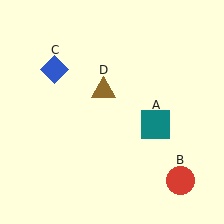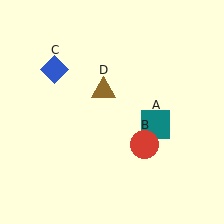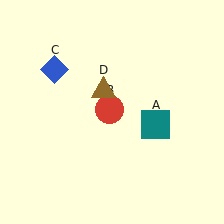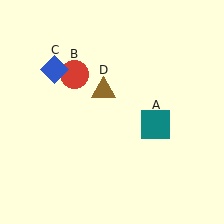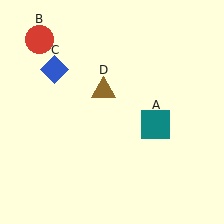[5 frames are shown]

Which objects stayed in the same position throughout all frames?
Teal square (object A) and blue diamond (object C) and brown triangle (object D) remained stationary.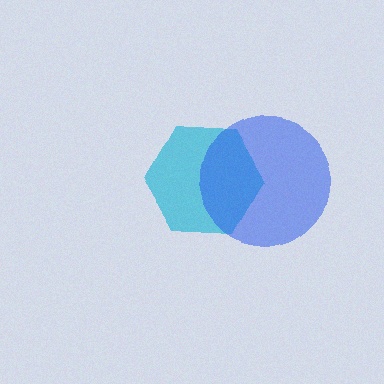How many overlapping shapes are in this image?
There are 2 overlapping shapes in the image.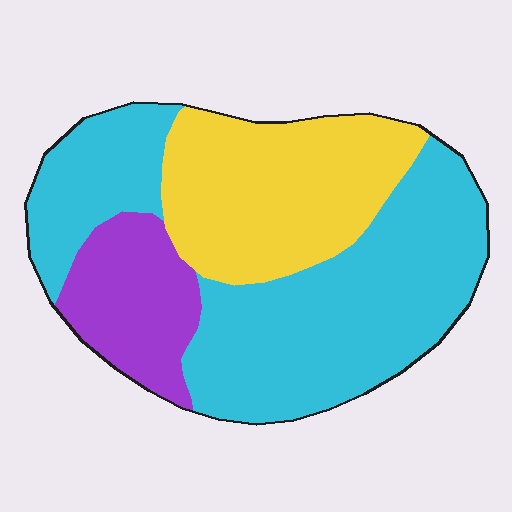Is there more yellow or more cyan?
Cyan.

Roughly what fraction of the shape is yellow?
Yellow takes up about one third (1/3) of the shape.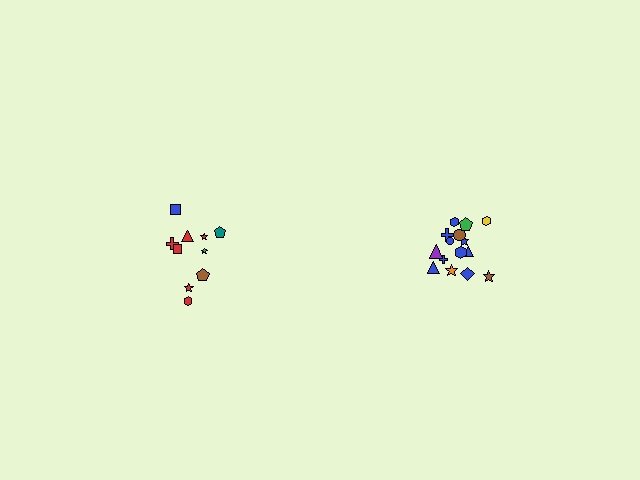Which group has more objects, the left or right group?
The right group.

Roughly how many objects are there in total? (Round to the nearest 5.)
Roughly 25 objects in total.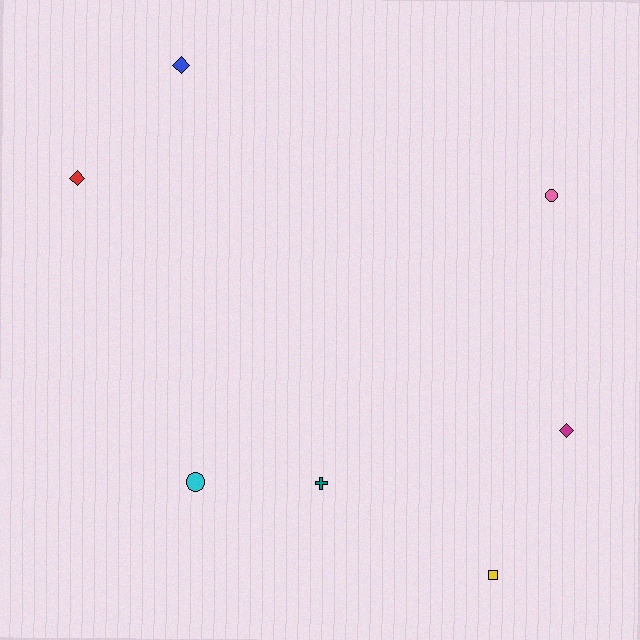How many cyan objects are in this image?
There is 1 cyan object.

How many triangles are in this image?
There are no triangles.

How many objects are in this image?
There are 7 objects.